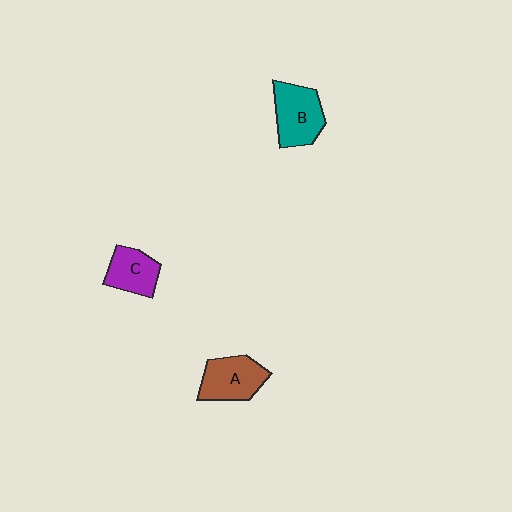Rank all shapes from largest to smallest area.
From largest to smallest: B (teal), A (brown), C (purple).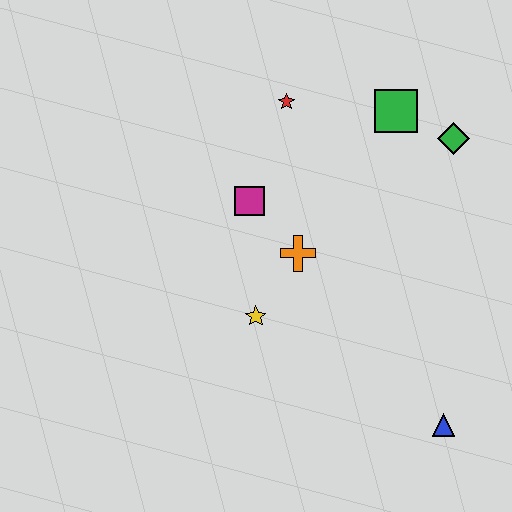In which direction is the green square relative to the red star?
The green square is to the right of the red star.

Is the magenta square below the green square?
Yes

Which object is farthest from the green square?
The blue triangle is farthest from the green square.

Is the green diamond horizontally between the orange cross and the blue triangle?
No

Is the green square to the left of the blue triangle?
Yes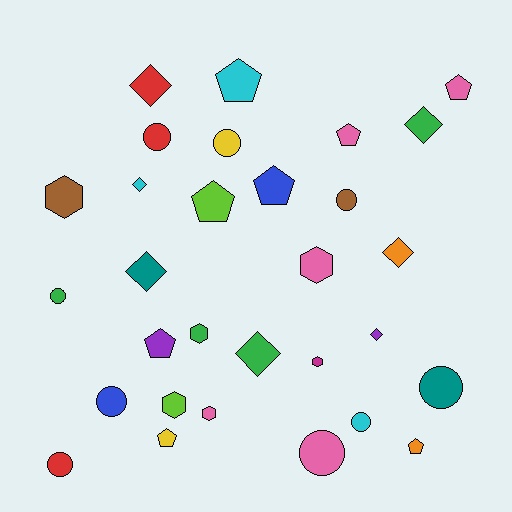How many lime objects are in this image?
There are 2 lime objects.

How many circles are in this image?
There are 9 circles.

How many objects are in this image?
There are 30 objects.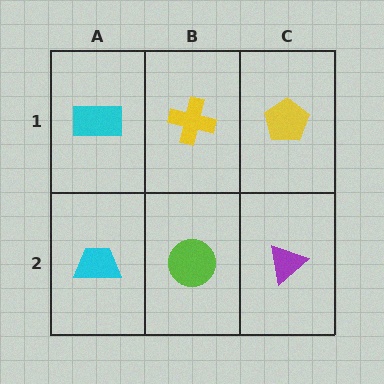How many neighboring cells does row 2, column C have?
2.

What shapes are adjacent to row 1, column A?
A cyan trapezoid (row 2, column A), a yellow cross (row 1, column B).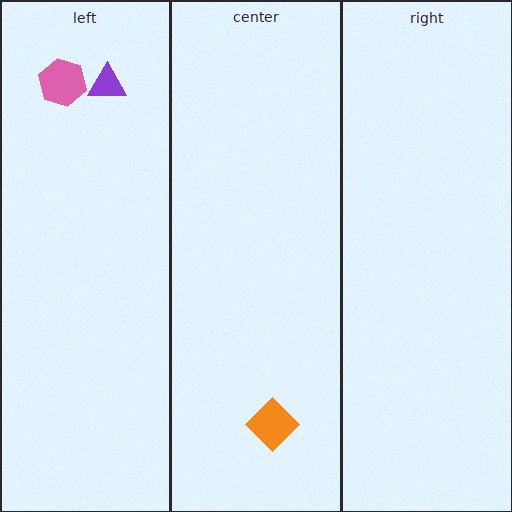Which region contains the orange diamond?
The center region.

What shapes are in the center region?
The orange diamond.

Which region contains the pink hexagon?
The left region.